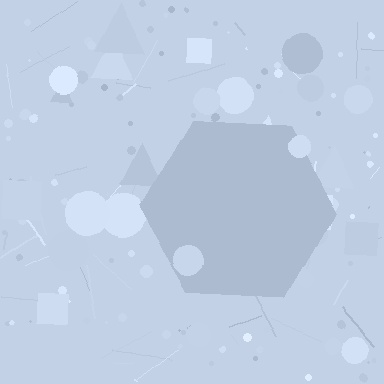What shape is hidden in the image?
A hexagon is hidden in the image.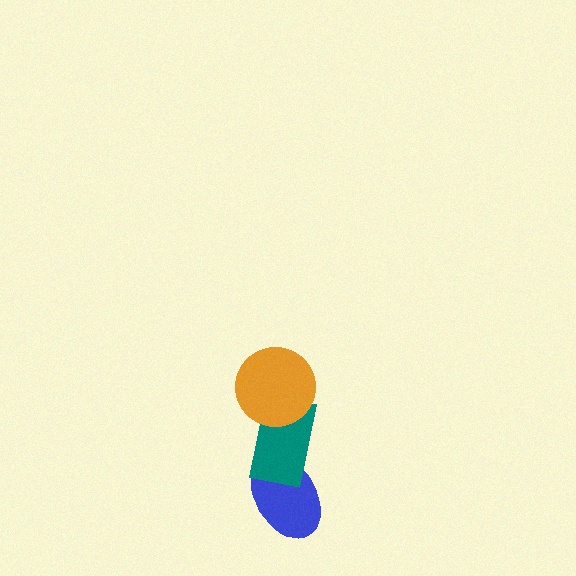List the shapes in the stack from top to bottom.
From top to bottom: the orange circle, the teal rectangle, the blue ellipse.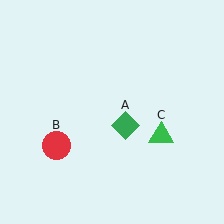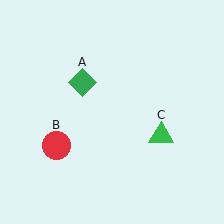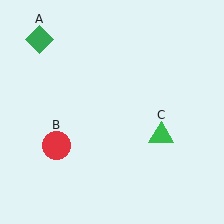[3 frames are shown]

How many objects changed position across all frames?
1 object changed position: green diamond (object A).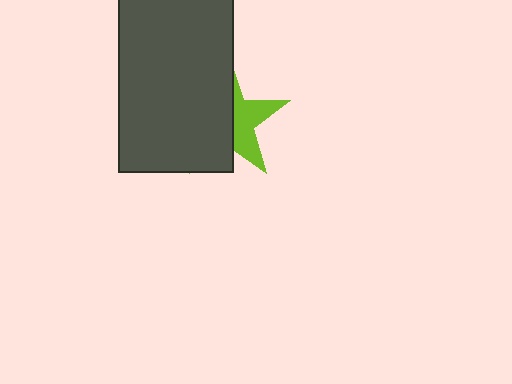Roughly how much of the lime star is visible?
A small part of it is visible (roughly 41%).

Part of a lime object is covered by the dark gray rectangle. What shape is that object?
It is a star.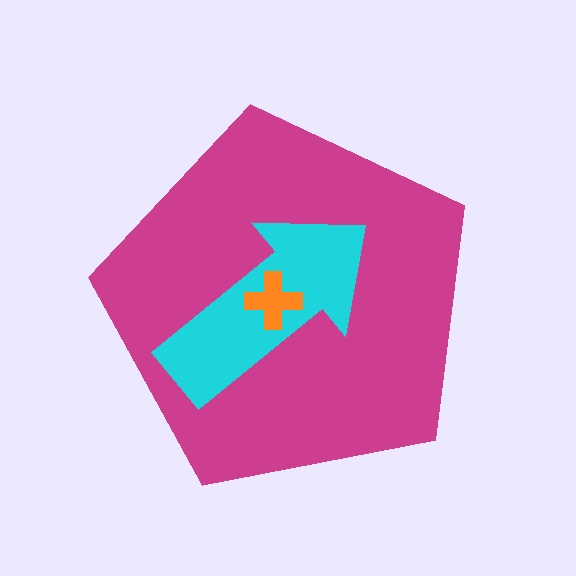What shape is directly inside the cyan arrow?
The orange cross.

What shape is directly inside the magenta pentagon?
The cyan arrow.